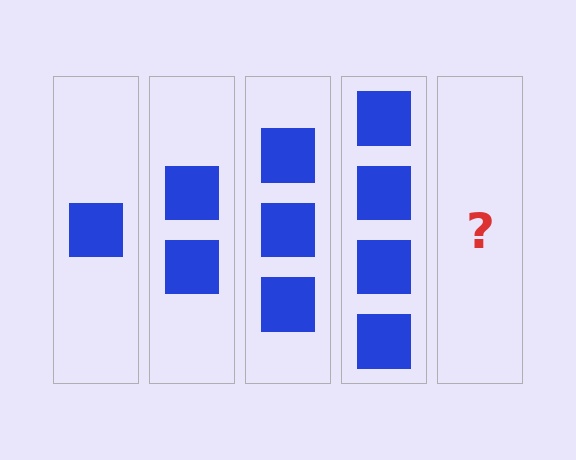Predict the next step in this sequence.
The next step is 5 squares.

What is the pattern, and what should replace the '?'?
The pattern is that each step adds one more square. The '?' should be 5 squares.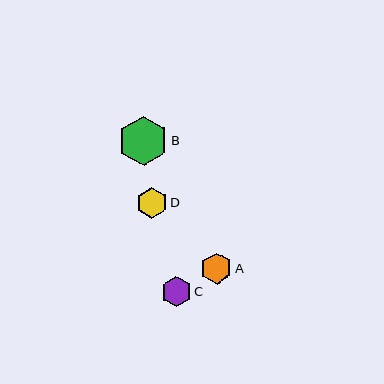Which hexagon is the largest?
Hexagon B is the largest with a size of approximately 50 pixels.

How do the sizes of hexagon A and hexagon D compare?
Hexagon A and hexagon D are approximately the same size.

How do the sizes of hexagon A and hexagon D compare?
Hexagon A and hexagon D are approximately the same size.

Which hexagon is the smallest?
Hexagon C is the smallest with a size of approximately 30 pixels.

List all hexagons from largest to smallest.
From largest to smallest: B, A, D, C.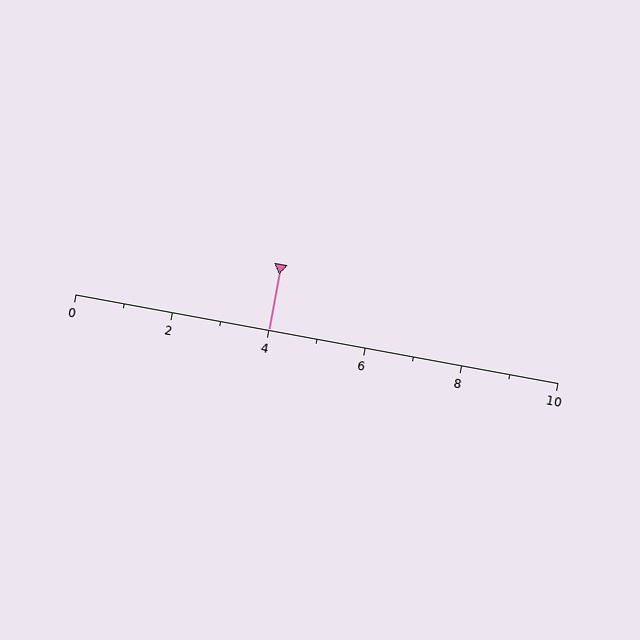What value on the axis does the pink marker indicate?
The marker indicates approximately 4.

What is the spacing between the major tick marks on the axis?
The major ticks are spaced 2 apart.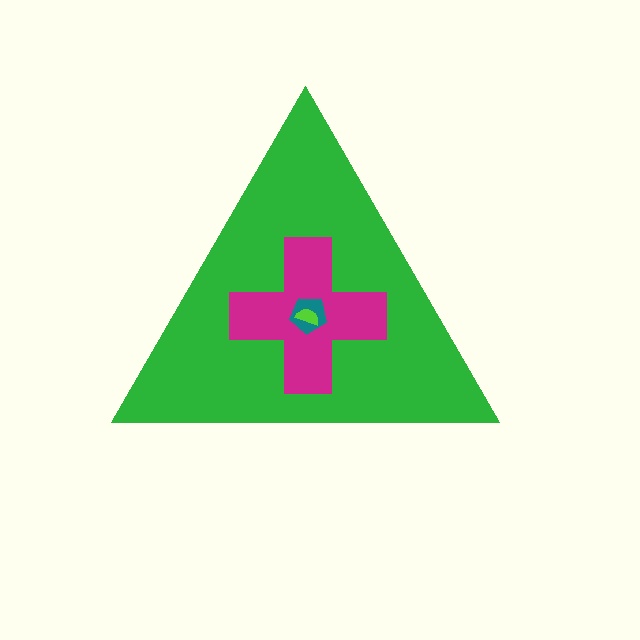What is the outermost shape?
The green triangle.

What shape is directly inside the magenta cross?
The teal pentagon.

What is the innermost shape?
The lime semicircle.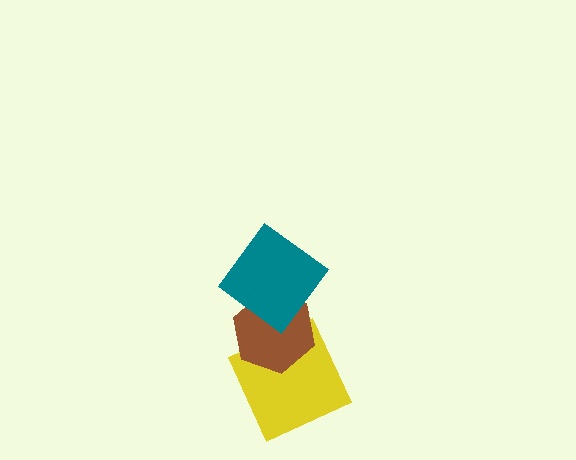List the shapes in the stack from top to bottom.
From top to bottom: the teal diamond, the brown hexagon, the yellow square.